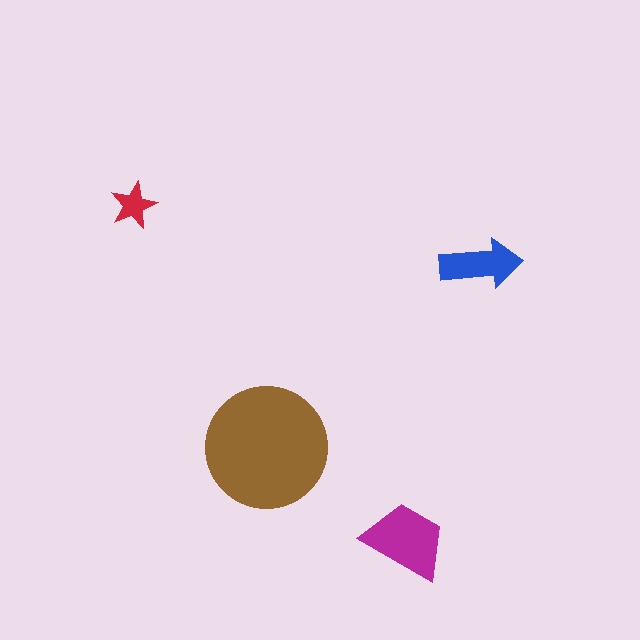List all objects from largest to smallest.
The brown circle, the magenta trapezoid, the blue arrow, the red star.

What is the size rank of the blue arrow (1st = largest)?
3rd.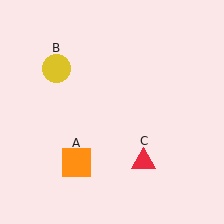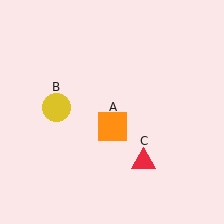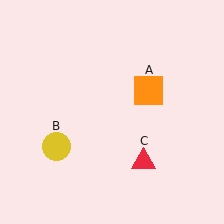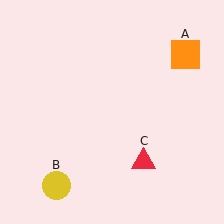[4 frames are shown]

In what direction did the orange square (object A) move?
The orange square (object A) moved up and to the right.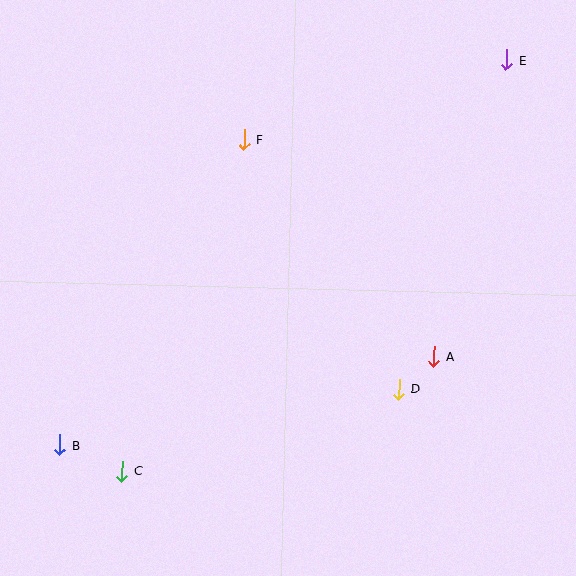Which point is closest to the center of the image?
Point D at (399, 389) is closest to the center.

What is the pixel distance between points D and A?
The distance between D and A is 48 pixels.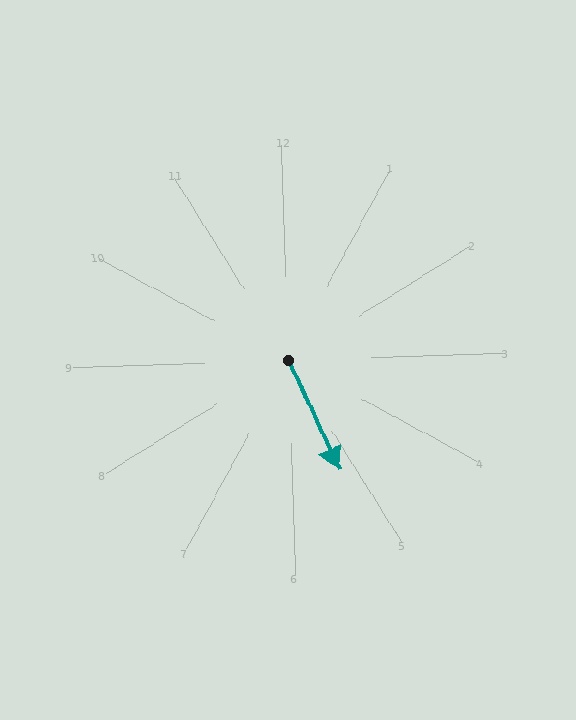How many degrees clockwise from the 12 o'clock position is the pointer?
Approximately 157 degrees.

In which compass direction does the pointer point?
Southeast.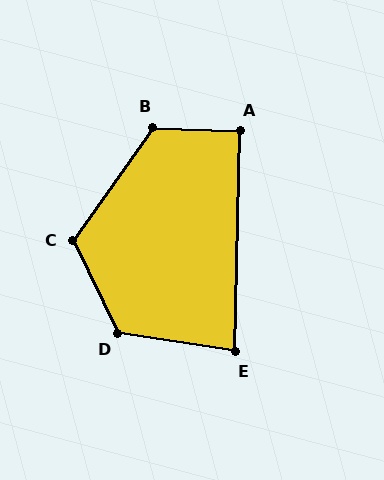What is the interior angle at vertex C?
Approximately 119 degrees (obtuse).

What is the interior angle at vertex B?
Approximately 123 degrees (obtuse).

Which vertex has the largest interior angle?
D, at approximately 124 degrees.